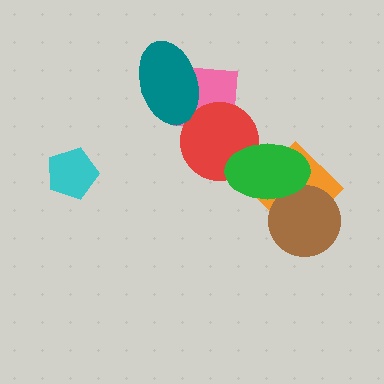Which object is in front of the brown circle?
The green ellipse is in front of the brown circle.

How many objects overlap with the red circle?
2 objects overlap with the red circle.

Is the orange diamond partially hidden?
Yes, it is partially covered by another shape.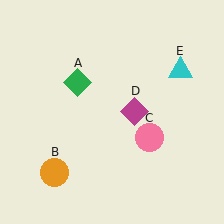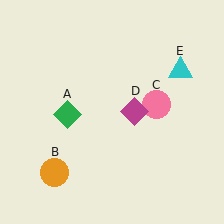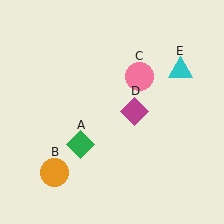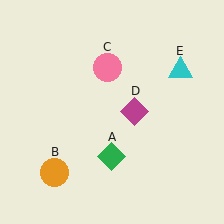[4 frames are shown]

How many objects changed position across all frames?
2 objects changed position: green diamond (object A), pink circle (object C).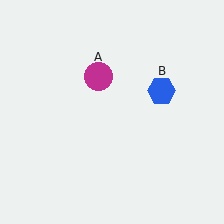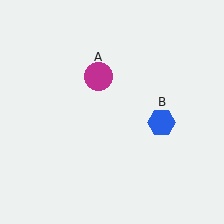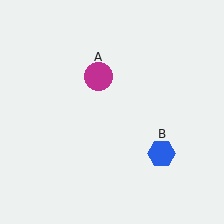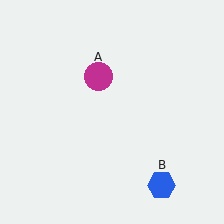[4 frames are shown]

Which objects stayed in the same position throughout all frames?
Magenta circle (object A) remained stationary.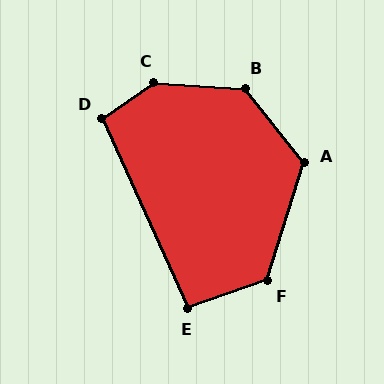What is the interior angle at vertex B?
Approximately 133 degrees (obtuse).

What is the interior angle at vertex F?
Approximately 127 degrees (obtuse).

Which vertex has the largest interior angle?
C, at approximately 141 degrees.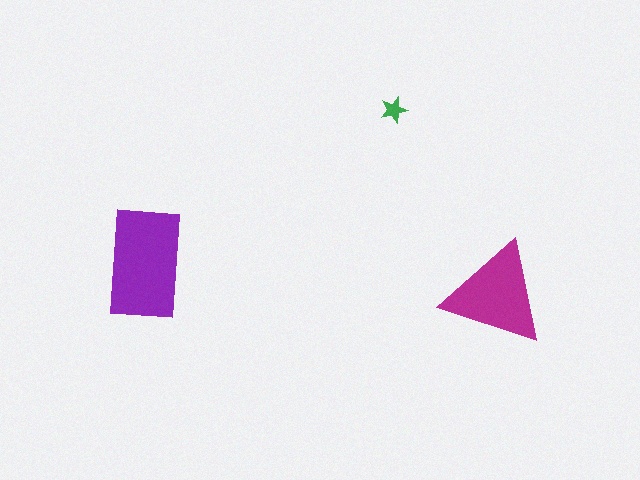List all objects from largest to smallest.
The purple rectangle, the magenta triangle, the green star.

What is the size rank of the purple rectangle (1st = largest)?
1st.